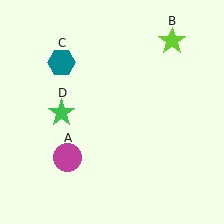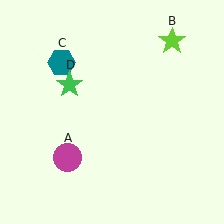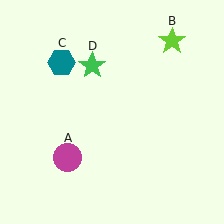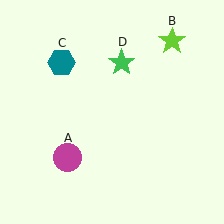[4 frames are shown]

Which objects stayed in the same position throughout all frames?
Magenta circle (object A) and lime star (object B) and teal hexagon (object C) remained stationary.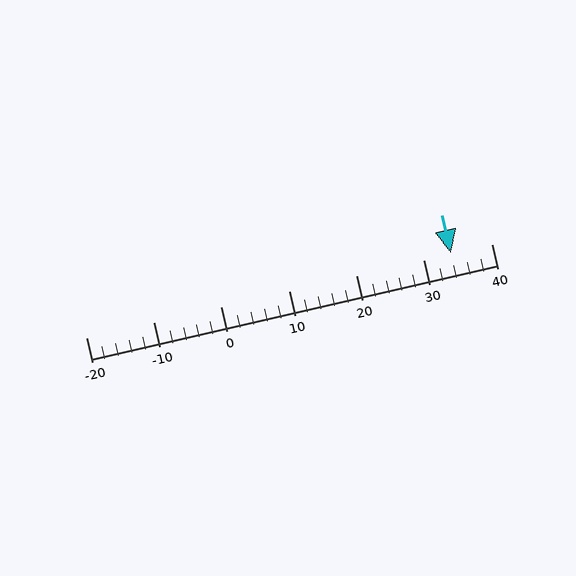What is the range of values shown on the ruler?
The ruler shows values from -20 to 40.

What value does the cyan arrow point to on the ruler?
The cyan arrow points to approximately 34.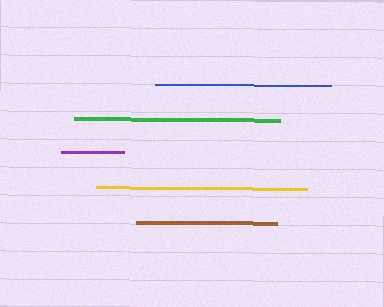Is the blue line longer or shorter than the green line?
The green line is longer than the blue line.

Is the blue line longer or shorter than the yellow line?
The yellow line is longer than the blue line.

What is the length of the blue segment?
The blue segment is approximately 176 pixels long.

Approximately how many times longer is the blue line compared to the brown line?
The blue line is approximately 1.2 times the length of the brown line.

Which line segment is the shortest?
The purple line is the shortest at approximately 63 pixels.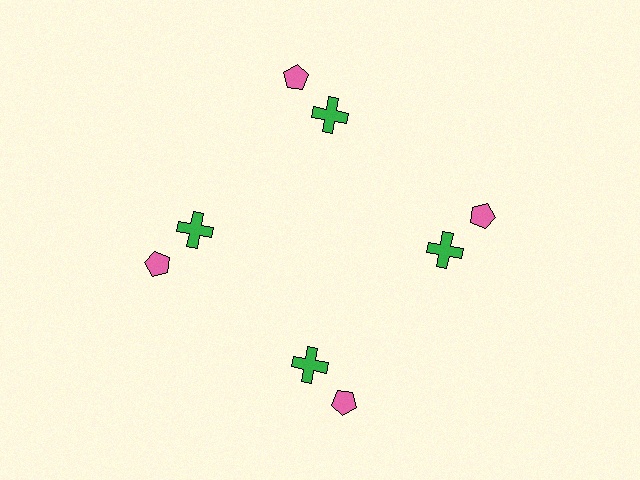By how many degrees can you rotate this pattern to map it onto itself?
The pattern maps onto itself every 90 degrees of rotation.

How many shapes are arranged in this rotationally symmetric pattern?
There are 8 shapes, arranged in 4 groups of 2.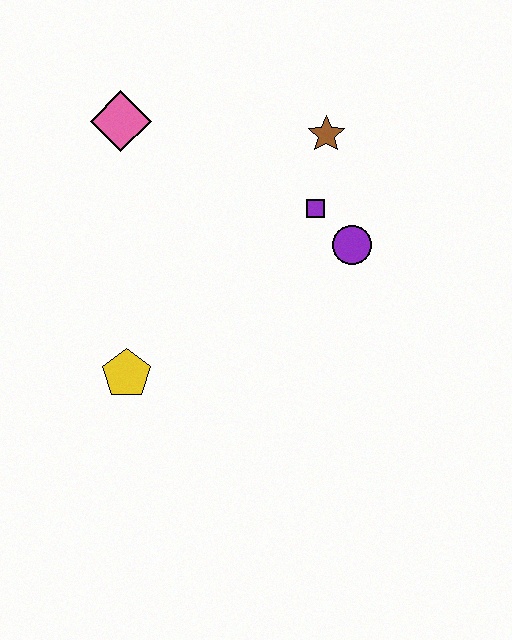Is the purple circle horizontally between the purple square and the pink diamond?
No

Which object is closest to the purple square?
The purple circle is closest to the purple square.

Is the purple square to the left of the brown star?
Yes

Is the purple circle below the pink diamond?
Yes